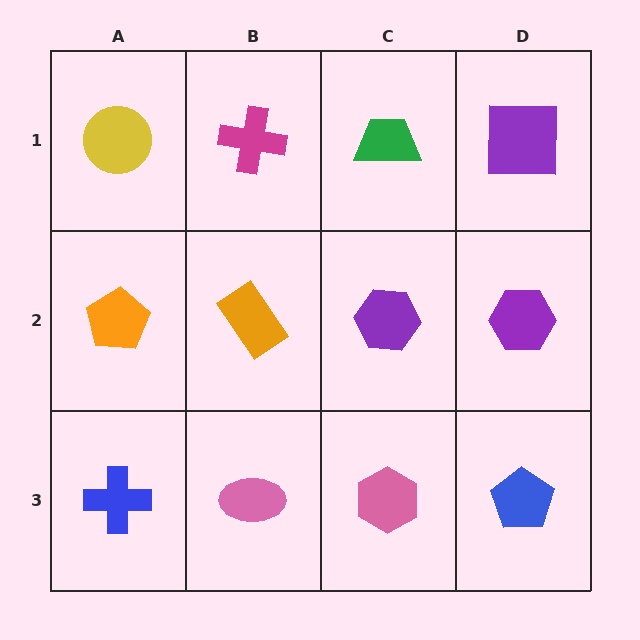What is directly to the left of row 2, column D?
A purple hexagon.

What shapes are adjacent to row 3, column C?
A purple hexagon (row 2, column C), a pink ellipse (row 3, column B), a blue pentagon (row 3, column D).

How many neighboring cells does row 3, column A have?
2.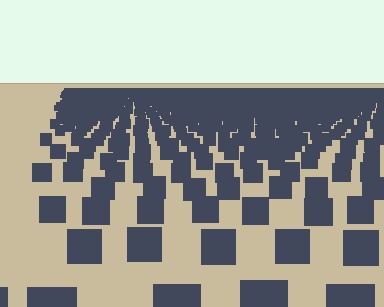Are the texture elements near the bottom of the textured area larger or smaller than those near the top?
Larger. Near the bottom, elements are closer to the viewer and appear at a bigger on-screen size.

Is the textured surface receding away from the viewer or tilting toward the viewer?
The surface is receding away from the viewer. Texture elements get smaller and denser toward the top.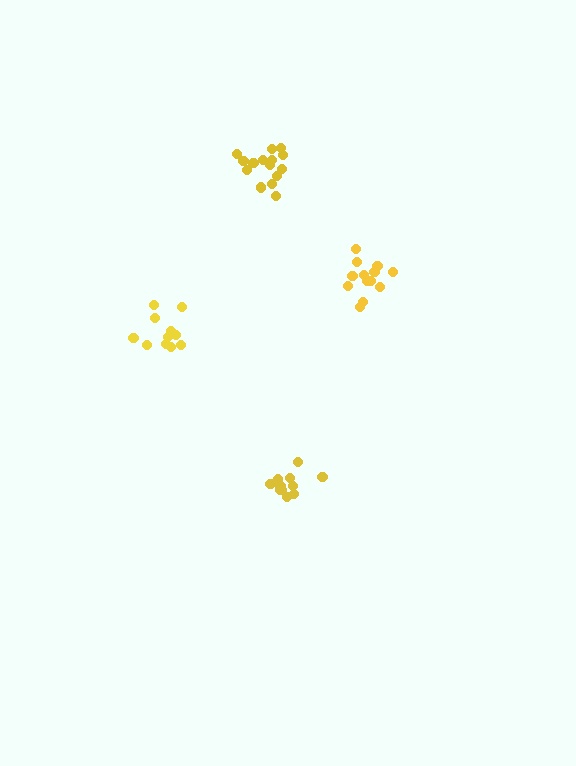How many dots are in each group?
Group 1: 11 dots, Group 2: 11 dots, Group 3: 15 dots, Group 4: 13 dots (50 total).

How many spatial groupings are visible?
There are 4 spatial groupings.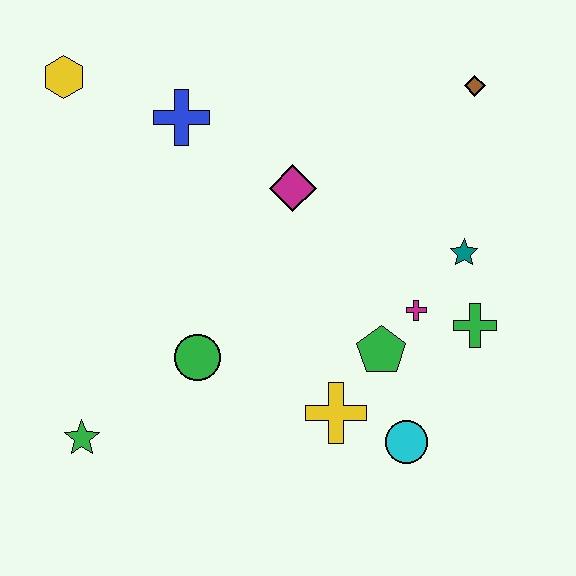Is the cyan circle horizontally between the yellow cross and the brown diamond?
Yes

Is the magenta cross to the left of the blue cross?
No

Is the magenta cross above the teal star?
No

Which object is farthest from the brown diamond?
The green star is farthest from the brown diamond.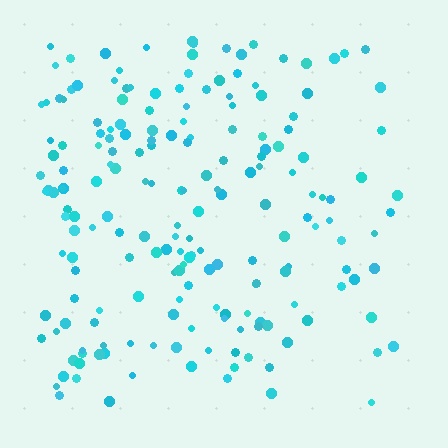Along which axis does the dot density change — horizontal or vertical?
Horizontal.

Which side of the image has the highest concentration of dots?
The left.